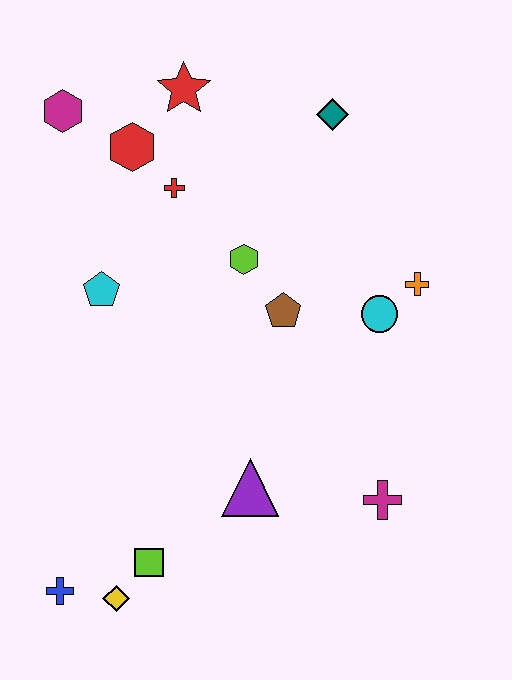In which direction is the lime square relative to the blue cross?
The lime square is to the right of the blue cross.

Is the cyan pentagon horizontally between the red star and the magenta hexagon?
Yes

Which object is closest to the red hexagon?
The red cross is closest to the red hexagon.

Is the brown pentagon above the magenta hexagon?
No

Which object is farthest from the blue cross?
The teal diamond is farthest from the blue cross.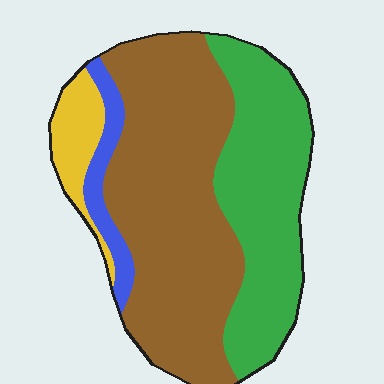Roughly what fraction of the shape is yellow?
Yellow takes up less than a quarter of the shape.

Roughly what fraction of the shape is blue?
Blue takes up less than a sixth of the shape.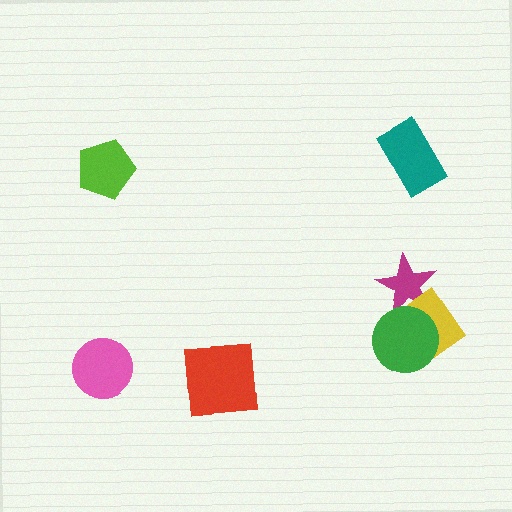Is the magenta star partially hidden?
Yes, it is partially covered by another shape.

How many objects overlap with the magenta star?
2 objects overlap with the magenta star.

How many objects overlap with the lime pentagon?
0 objects overlap with the lime pentagon.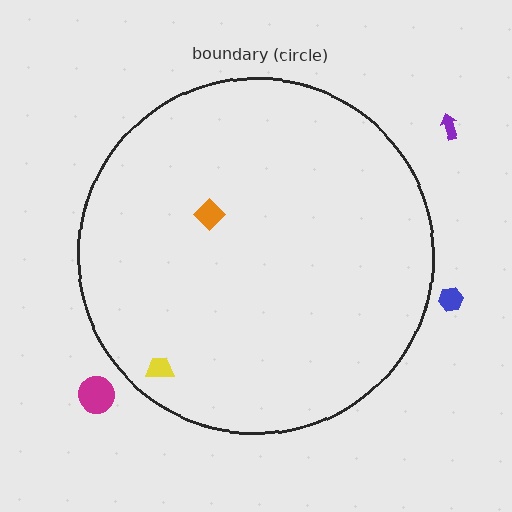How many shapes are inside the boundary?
2 inside, 3 outside.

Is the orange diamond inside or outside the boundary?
Inside.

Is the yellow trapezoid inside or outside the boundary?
Inside.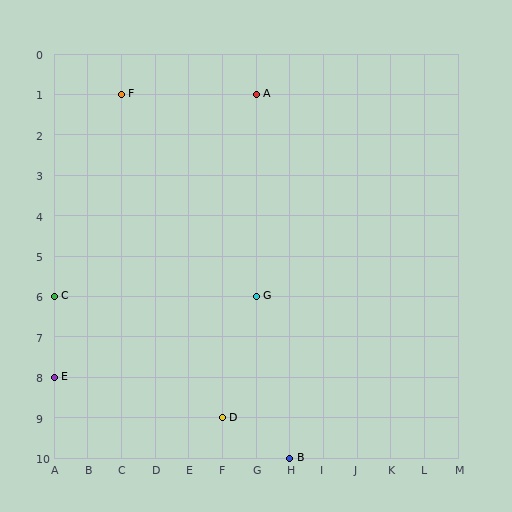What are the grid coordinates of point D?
Point D is at grid coordinates (F, 9).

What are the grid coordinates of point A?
Point A is at grid coordinates (G, 1).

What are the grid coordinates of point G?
Point G is at grid coordinates (G, 6).